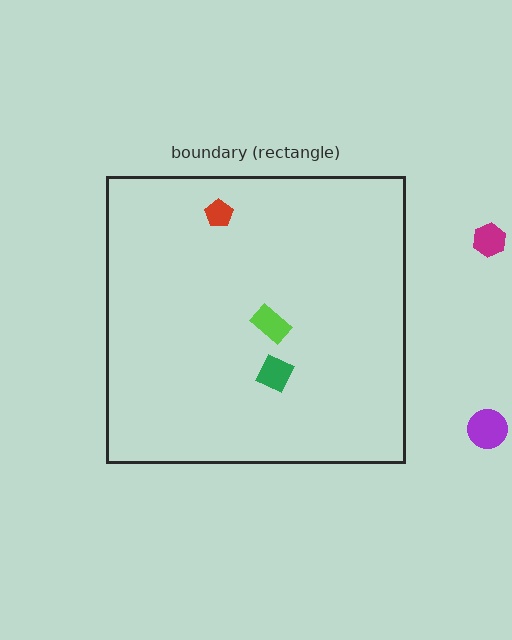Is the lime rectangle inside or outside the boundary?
Inside.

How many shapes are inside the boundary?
3 inside, 2 outside.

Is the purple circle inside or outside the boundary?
Outside.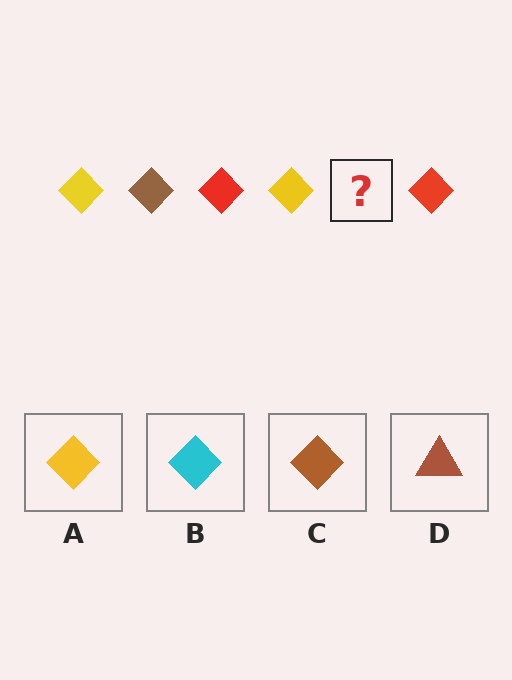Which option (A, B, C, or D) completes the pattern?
C.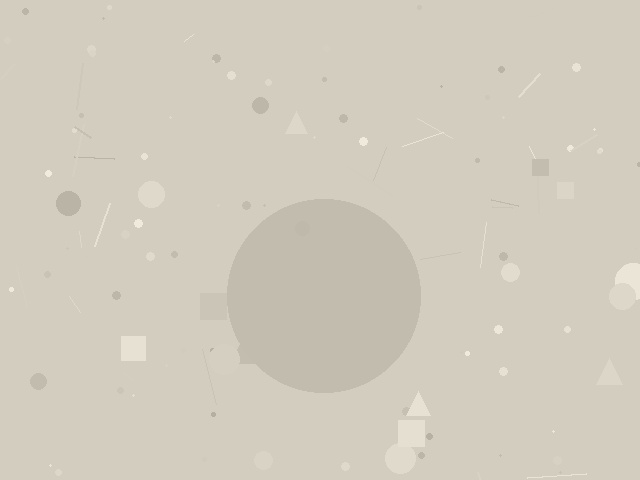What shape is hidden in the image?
A circle is hidden in the image.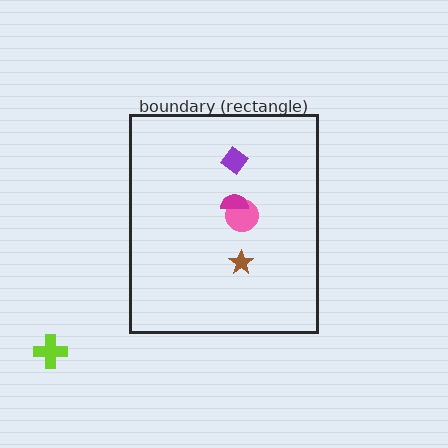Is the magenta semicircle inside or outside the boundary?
Inside.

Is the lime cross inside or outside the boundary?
Outside.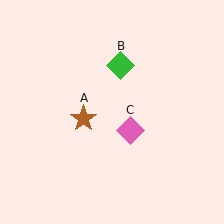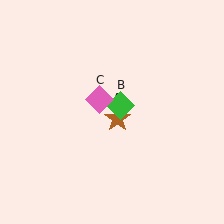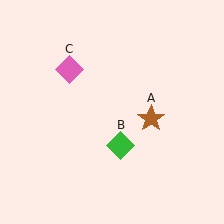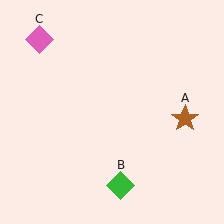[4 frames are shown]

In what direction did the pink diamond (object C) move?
The pink diamond (object C) moved up and to the left.